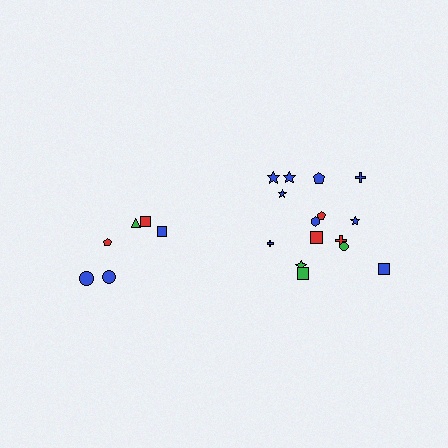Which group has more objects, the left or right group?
The right group.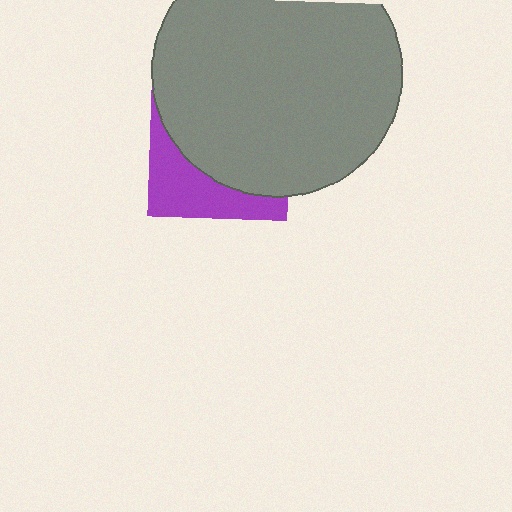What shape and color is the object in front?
The object in front is a gray circle.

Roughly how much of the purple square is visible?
A small part of it is visible (roughly 33%).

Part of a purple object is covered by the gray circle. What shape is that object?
It is a square.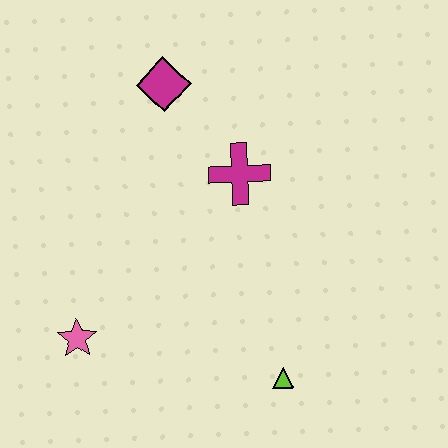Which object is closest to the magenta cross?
The magenta diamond is closest to the magenta cross.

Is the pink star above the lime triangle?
Yes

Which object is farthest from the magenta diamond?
The lime triangle is farthest from the magenta diamond.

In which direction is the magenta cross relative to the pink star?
The magenta cross is to the right of the pink star.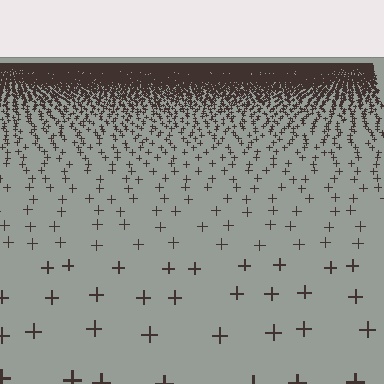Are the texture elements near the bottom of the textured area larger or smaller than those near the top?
Larger. Near the bottom, elements are closer to the viewer and appear at a bigger on-screen size.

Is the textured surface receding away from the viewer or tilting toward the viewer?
The surface is receding away from the viewer. Texture elements get smaller and denser toward the top.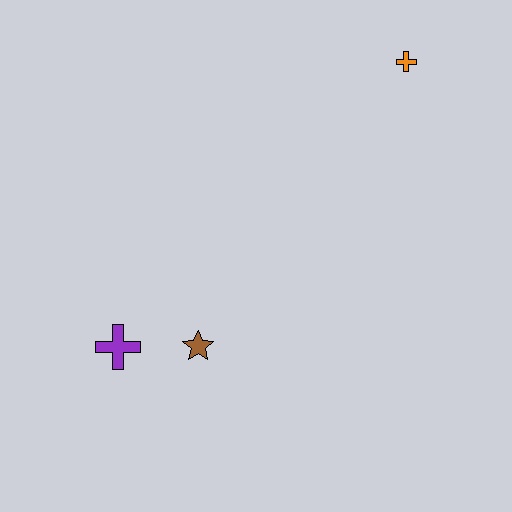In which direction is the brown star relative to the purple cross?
The brown star is to the right of the purple cross.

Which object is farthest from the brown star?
The orange cross is farthest from the brown star.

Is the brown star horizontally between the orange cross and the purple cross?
Yes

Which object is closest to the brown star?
The purple cross is closest to the brown star.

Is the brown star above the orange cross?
No